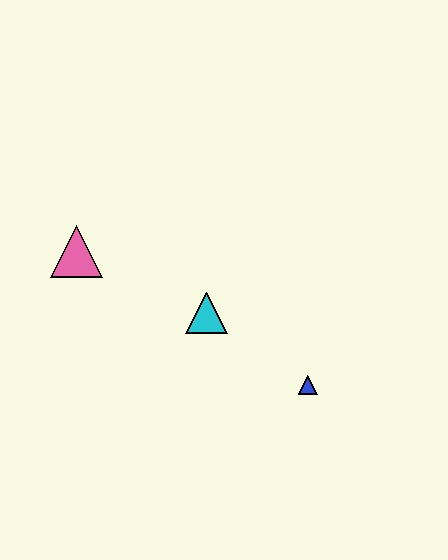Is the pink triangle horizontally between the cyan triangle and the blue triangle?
No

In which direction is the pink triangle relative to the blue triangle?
The pink triangle is to the left of the blue triangle.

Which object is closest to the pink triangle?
The cyan triangle is closest to the pink triangle.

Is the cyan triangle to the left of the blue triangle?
Yes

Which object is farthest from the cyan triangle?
The pink triangle is farthest from the cyan triangle.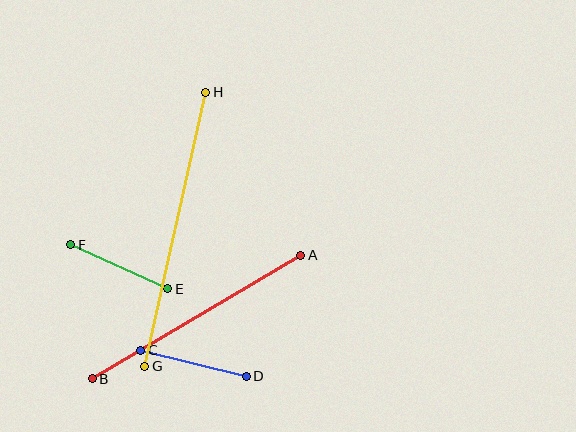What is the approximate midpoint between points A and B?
The midpoint is at approximately (196, 317) pixels.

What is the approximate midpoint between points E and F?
The midpoint is at approximately (119, 267) pixels.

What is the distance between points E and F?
The distance is approximately 106 pixels.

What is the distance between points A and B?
The distance is approximately 242 pixels.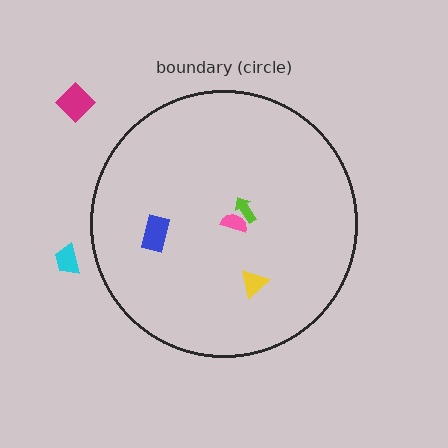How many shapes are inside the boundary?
4 inside, 2 outside.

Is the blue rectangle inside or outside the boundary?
Inside.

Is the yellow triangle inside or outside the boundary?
Inside.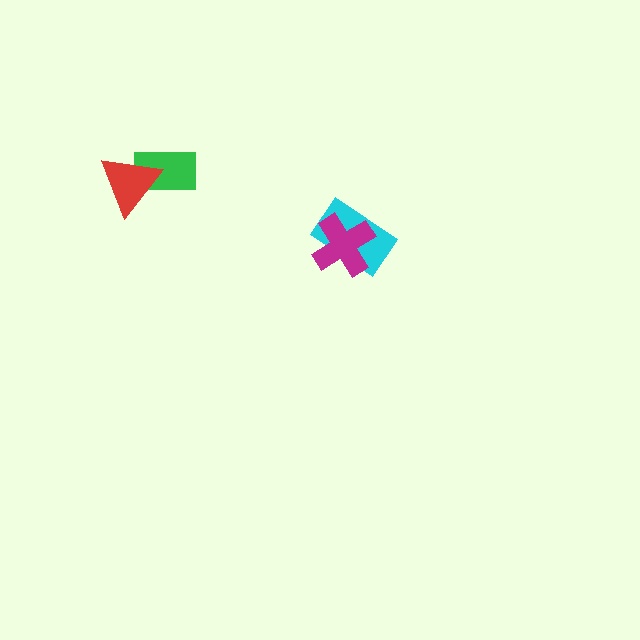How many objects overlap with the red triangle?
1 object overlaps with the red triangle.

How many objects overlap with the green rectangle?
1 object overlaps with the green rectangle.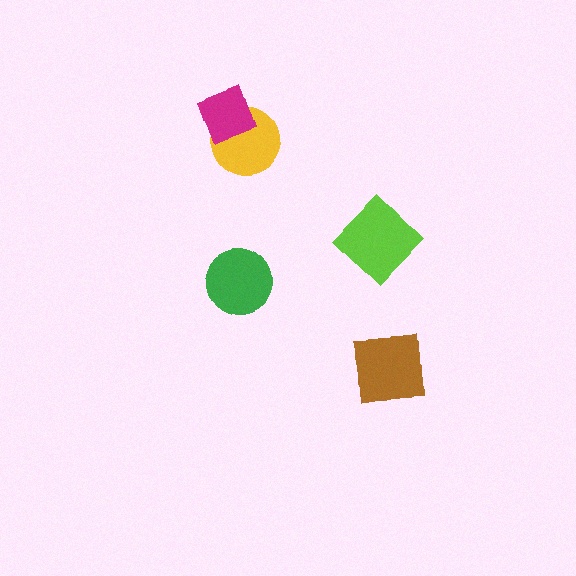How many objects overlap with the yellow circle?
1 object overlaps with the yellow circle.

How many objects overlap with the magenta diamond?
1 object overlaps with the magenta diamond.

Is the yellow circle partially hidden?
Yes, it is partially covered by another shape.